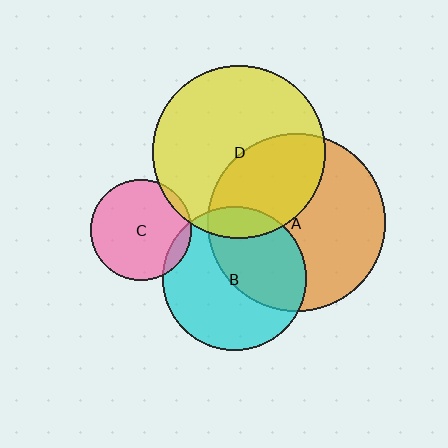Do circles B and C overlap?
Yes.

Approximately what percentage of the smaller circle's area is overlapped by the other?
Approximately 10%.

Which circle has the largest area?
Circle A (orange).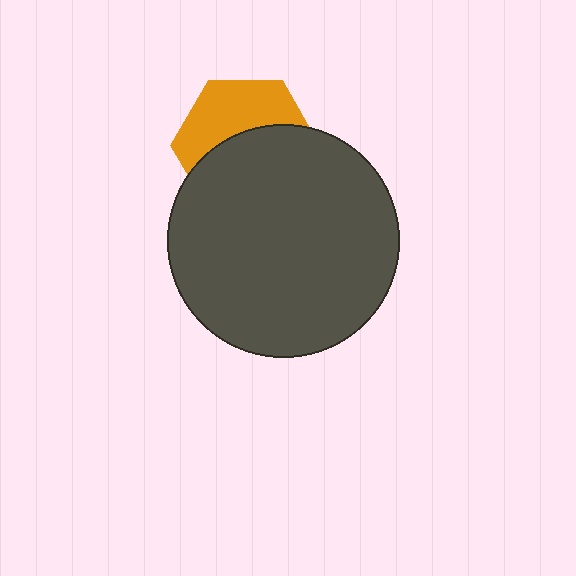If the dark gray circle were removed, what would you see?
You would see the complete orange hexagon.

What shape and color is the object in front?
The object in front is a dark gray circle.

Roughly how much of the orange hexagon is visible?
A small part of it is visible (roughly 44%).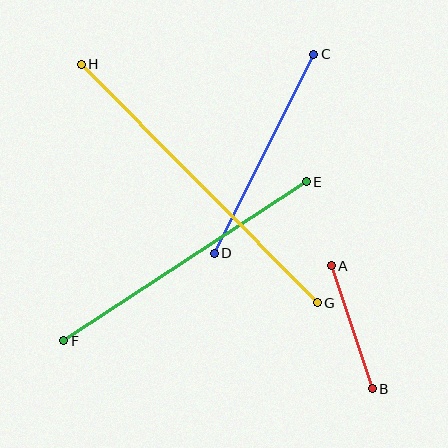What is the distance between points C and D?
The distance is approximately 222 pixels.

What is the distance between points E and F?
The distance is approximately 290 pixels.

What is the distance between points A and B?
The distance is approximately 130 pixels.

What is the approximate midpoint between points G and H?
The midpoint is at approximately (199, 183) pixels.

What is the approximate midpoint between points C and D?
The midpoint is at approximately (264, 154) pixels.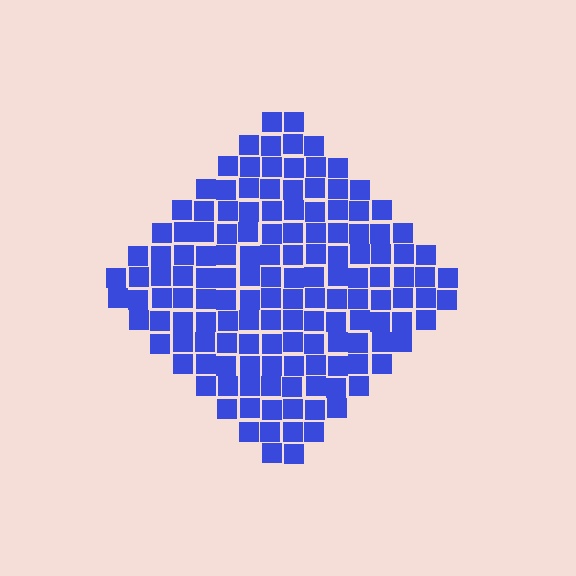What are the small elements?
The small elements are squares.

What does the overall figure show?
The overall figure shows a diamond.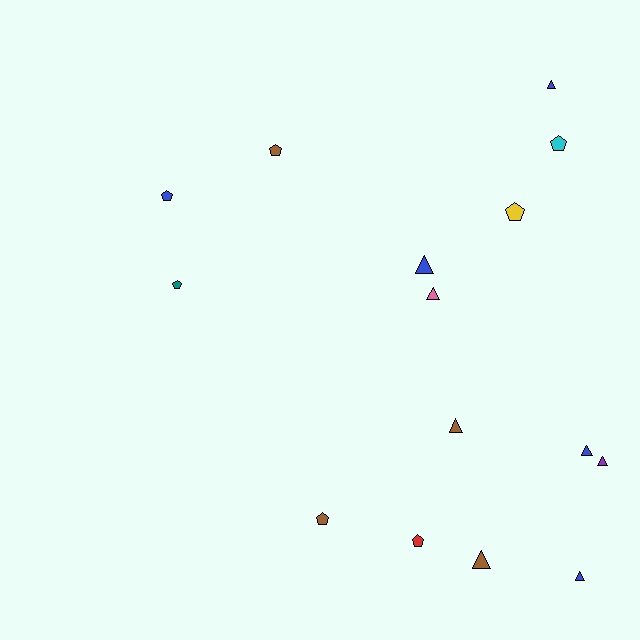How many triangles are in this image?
There are 8 triangles.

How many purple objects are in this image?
There is 1 purple object.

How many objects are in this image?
There are 15 objects.